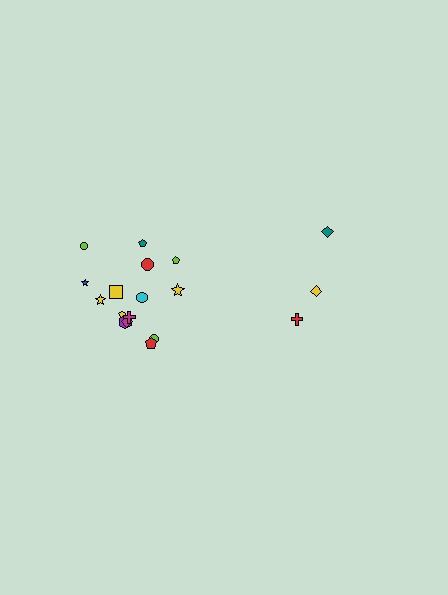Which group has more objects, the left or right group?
The left group.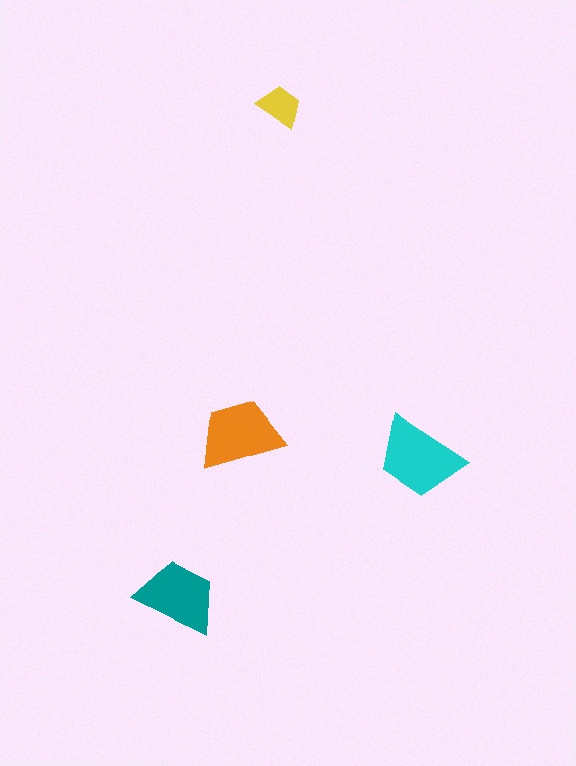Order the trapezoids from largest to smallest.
the cyan one, the orange one, the teal one, the yellow one.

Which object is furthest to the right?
The cyan trapezoid is rightmost.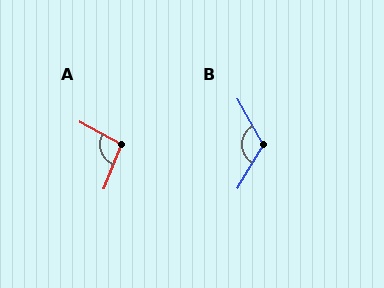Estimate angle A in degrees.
Approximately 96 degrees.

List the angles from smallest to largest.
A (96°), B (120°).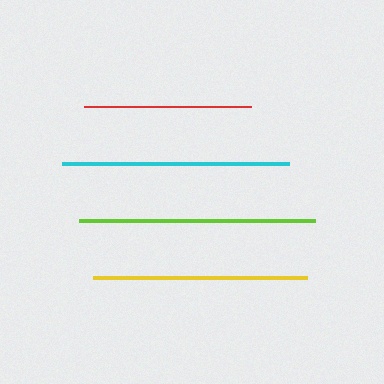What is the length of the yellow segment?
The yellow segment is approximately 215 pixels long.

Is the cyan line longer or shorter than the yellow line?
The cyan line is longer than the yellow line.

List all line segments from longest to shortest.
From longest to shortest: lime, cyan, yellow, red.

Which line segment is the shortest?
The red line is the shortest at approximately 168 pixels.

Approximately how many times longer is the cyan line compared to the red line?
The cyan line is approximately 1.4 times the length of the red line.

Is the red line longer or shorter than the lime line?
The lime line is longer than the red line.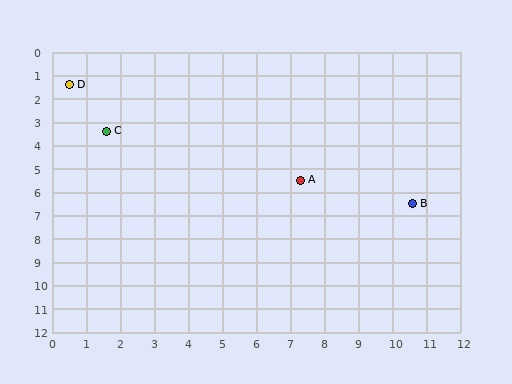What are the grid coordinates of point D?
Point D is at approximately (0.5, 1.4).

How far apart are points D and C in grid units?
Points D and C are about 2.3 grid units apart.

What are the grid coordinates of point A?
Point A is at approximately (7.3, 5.5).